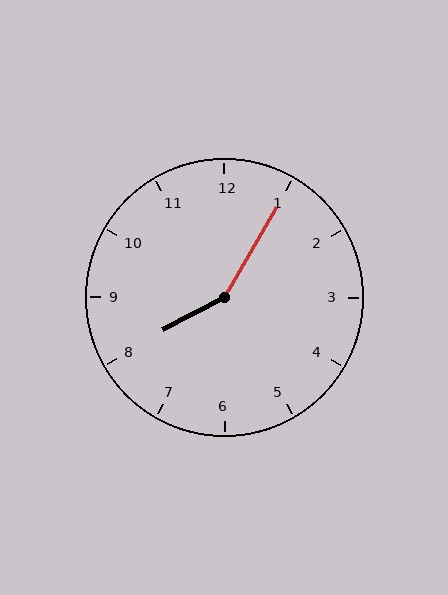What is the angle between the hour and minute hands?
Approximately 148 degrees.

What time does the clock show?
8:05.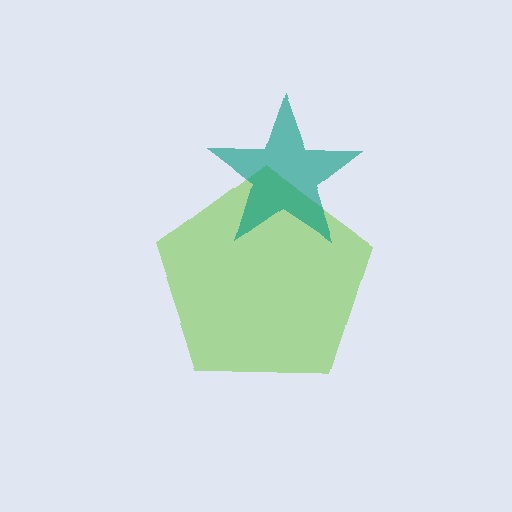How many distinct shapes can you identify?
There are 2 distinct shapes: a lime pentagon, a teal star.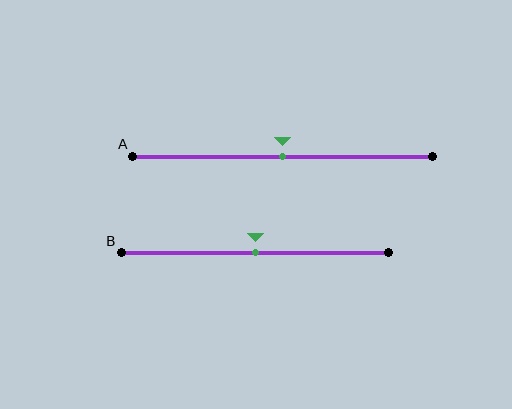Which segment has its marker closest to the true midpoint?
Segment A has its marker closest to the true midpoint.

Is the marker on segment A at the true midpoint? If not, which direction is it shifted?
Yes, the marker on segment A is at the true midpoint.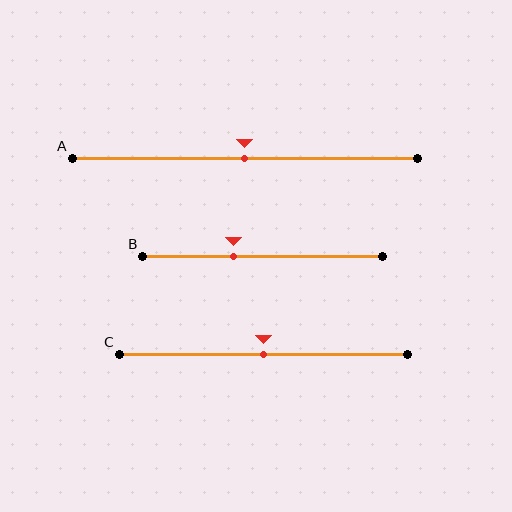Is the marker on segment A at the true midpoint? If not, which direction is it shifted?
Yes, the marker on segment A is at the true midpoint.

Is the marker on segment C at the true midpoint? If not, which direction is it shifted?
Yes, the marker on segment C is at the true midpoint.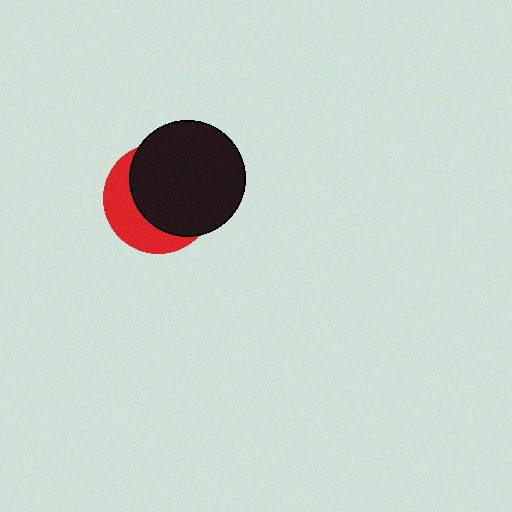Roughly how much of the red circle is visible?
A small part of it is visible (roughly 35%).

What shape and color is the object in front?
The object in front is a black circle.